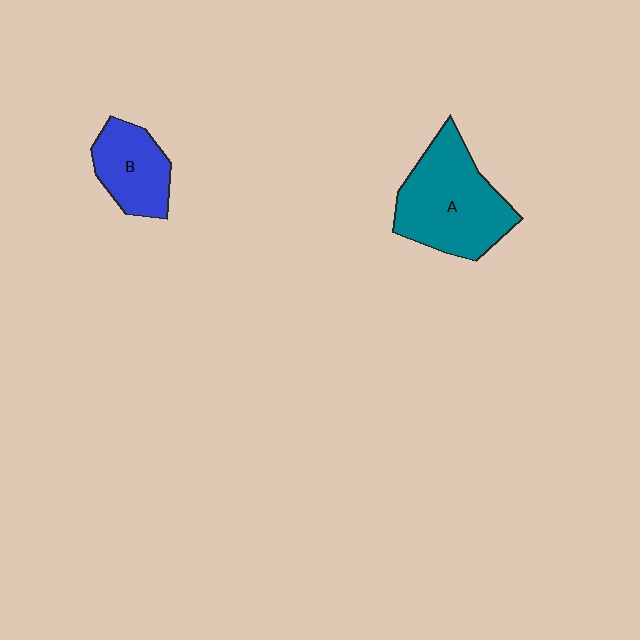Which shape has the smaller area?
Shape B (blue).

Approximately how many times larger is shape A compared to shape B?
Approximately 1.7 times.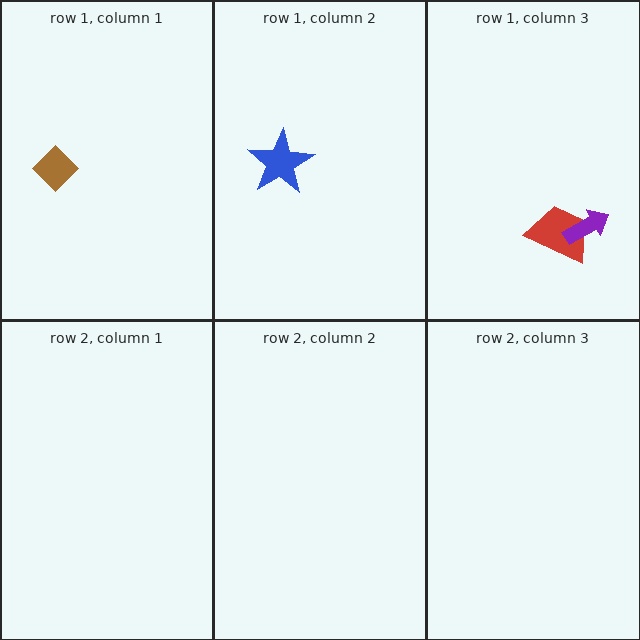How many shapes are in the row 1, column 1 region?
1.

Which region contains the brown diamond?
The row 1, column 1 region.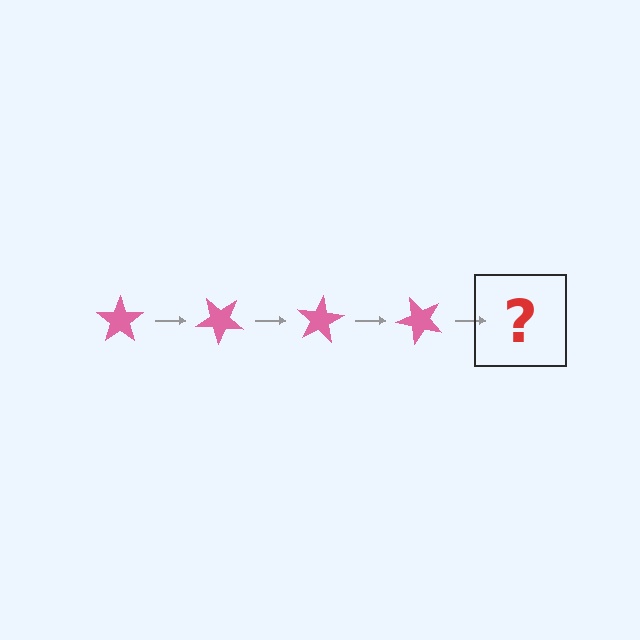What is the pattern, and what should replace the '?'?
The pattern is that the star rotates 40 degrees each step. The '?' should be a pink star rotated 160 degrees.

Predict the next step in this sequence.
The next step is a pink star rotated 160 degrees.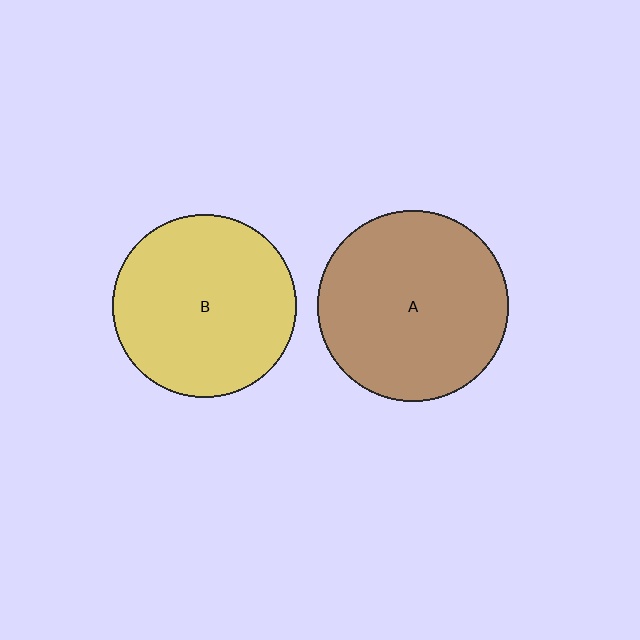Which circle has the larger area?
Circle A (brown).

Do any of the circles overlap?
No, none of the circles overlap.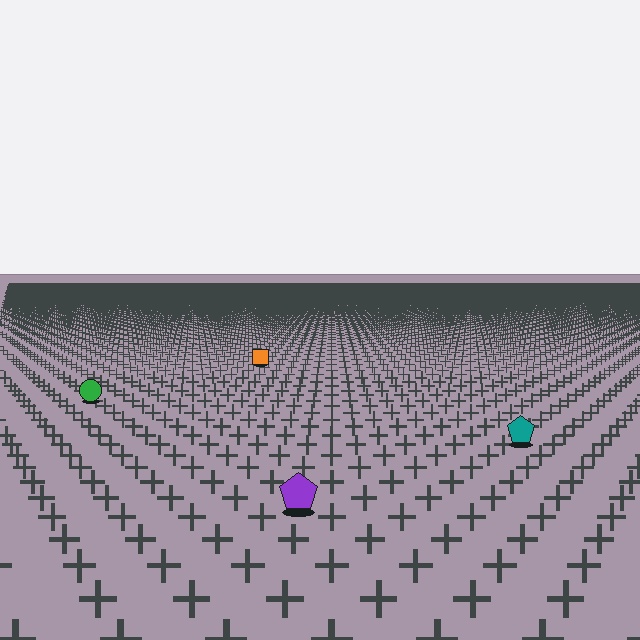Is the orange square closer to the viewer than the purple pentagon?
No. The purple pentagon is closer — you can tell from the texture gradient: the ground texture is coarser near it.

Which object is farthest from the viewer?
The orange square is farthest from the viewer. It appears smaller and the ground texture around it is denser.